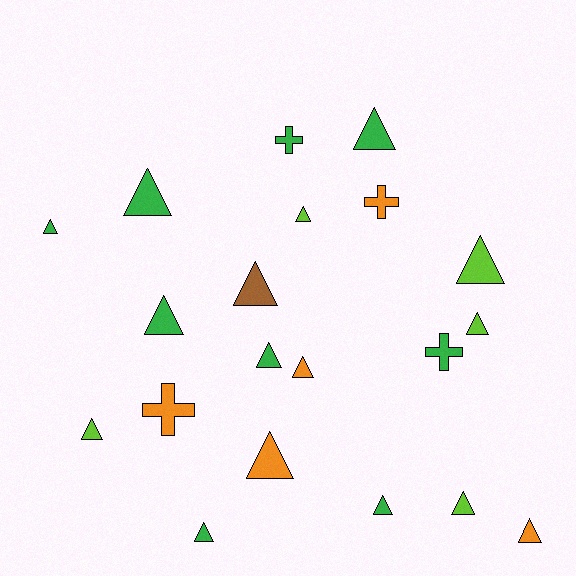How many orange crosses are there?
There are 2 orange crosses.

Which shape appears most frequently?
Triangle, with 16 objects.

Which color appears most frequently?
Green, with 9 objects.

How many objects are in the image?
There are 20 objects.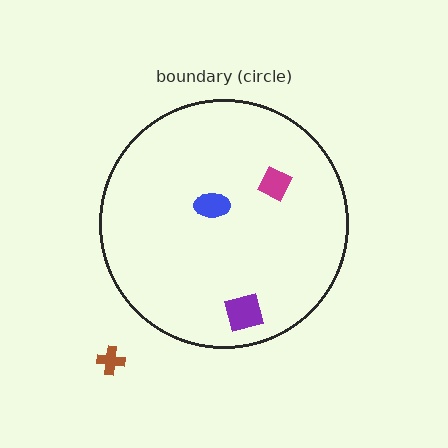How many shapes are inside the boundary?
3 inside, 1 outside.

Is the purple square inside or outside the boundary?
Inside.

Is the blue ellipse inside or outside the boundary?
Inside.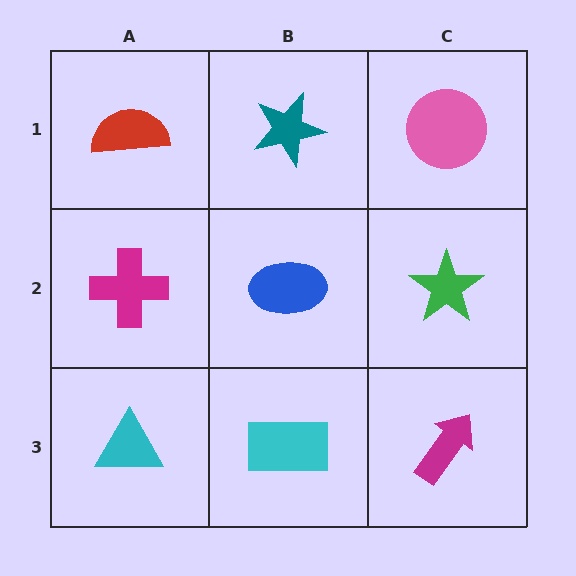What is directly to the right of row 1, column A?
A teal star.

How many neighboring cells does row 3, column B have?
3.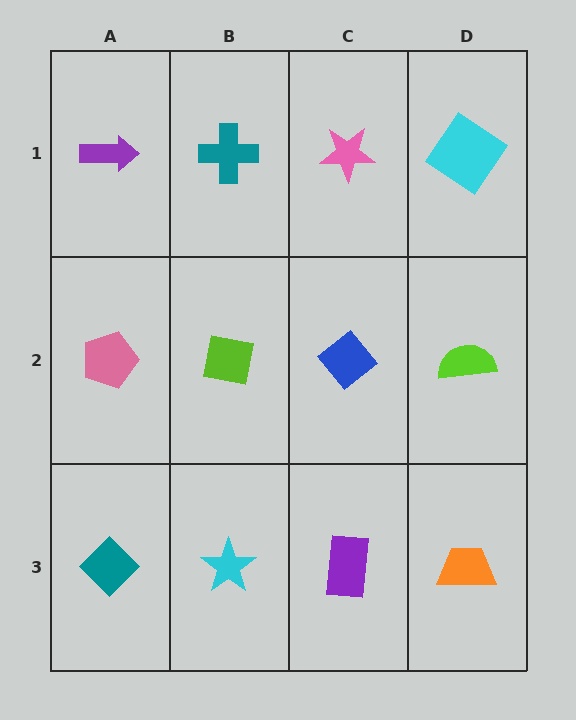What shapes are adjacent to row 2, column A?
A purple arrow (row 1, column A), a teal diamond (row 3, column A), a lime square (row 2, column B).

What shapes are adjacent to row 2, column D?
A cyan diamond (row 1, column D), an orange trapezoid (row 3, column D), a blue diamond (row 2, column C).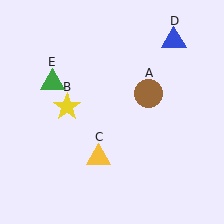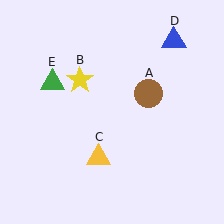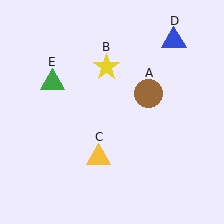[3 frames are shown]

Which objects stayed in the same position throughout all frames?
Brown circle (object A) and yellow triangle (object C) and blue triangle (object D) and green triangle (object E) remained stationary.